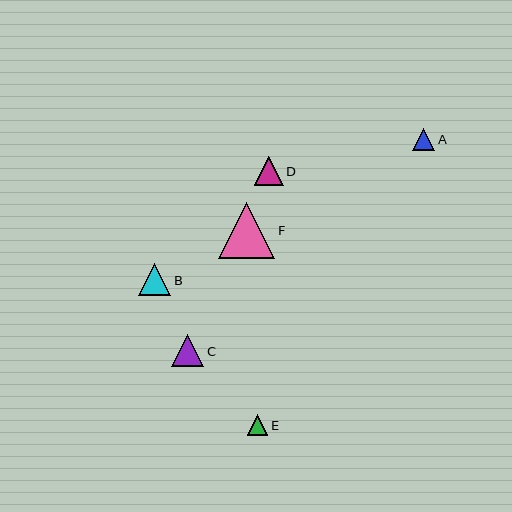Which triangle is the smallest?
Triangle E is the smallest with a size of approximately 21 pixels.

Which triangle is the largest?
Triangle F is the largest with a size of approximately 56 pixels.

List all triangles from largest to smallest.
From largest to smallest: F, C, B, D, A, E.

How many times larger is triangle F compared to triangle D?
Triangle F is approximately 1.9 times the size of triangle D.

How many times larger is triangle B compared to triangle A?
Triangle B is approximately 1.4 times the size of triangle A.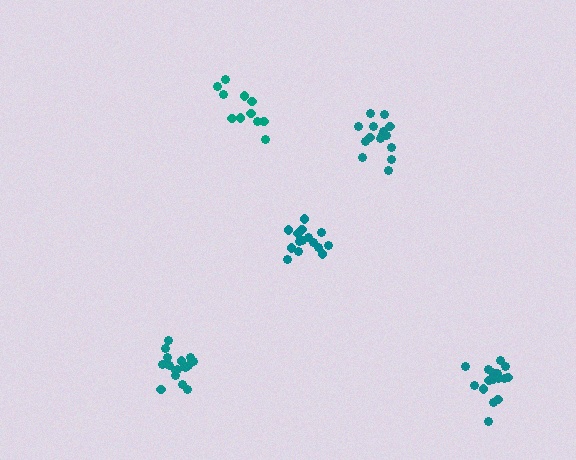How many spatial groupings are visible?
There are 5 spatial groupings.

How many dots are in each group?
Group 1: 15 dots, Group 2: 11 dots, Group 3: 16 dots, Group 4: 15 dots, Group 5: 16 dots (73 total).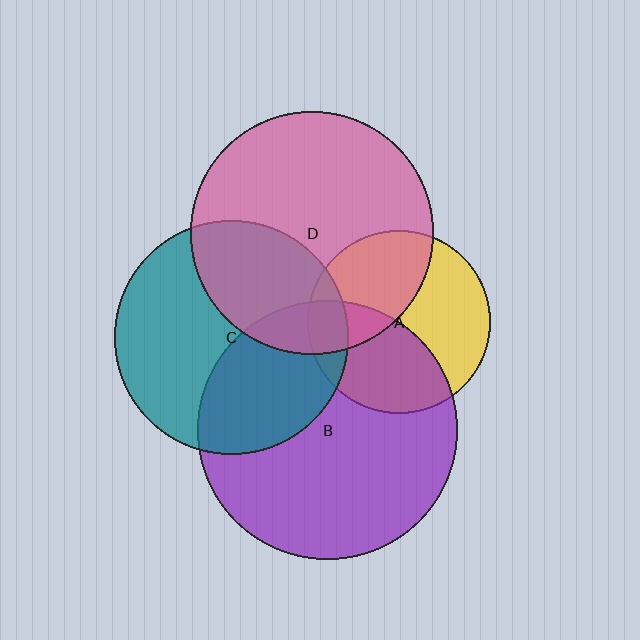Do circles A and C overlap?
Yes.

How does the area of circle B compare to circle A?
Approximately 2.0 times.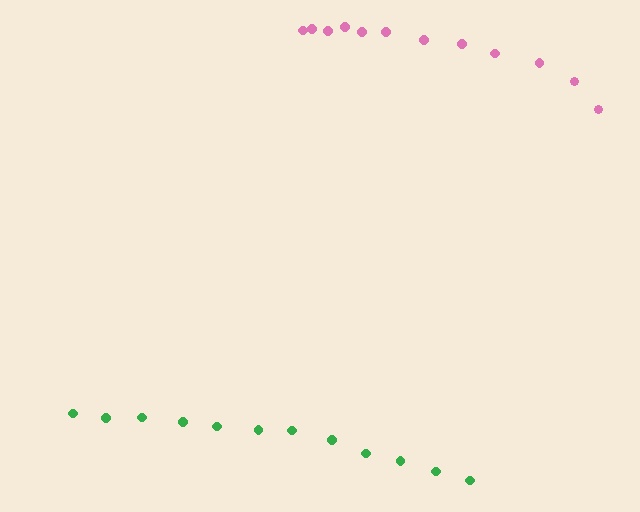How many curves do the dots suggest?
There are 2 distinct paths.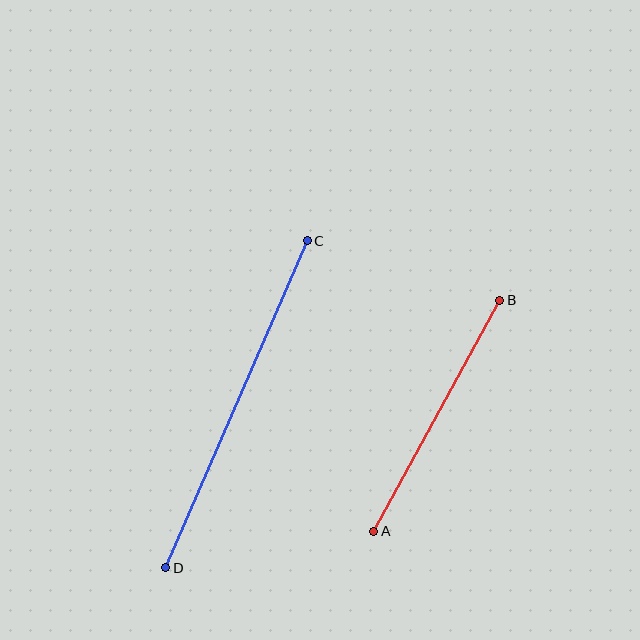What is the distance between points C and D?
The distance is approximately 356 pixels.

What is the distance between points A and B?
The distance is approximately 263 pixels.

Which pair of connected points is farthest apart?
Points C and D are farthest apart.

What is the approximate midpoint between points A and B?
The midpoint is at approximately (437, 416) pixels.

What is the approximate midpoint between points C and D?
The midpoint is at approximately (236, 404) pixels.